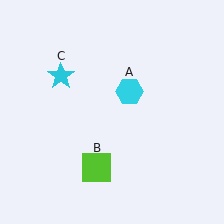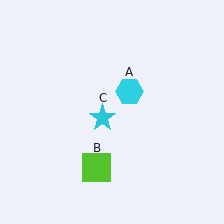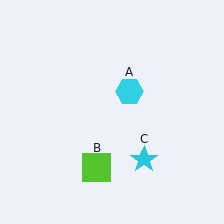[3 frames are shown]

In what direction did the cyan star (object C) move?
The cyan star (object C) moved down and to the right.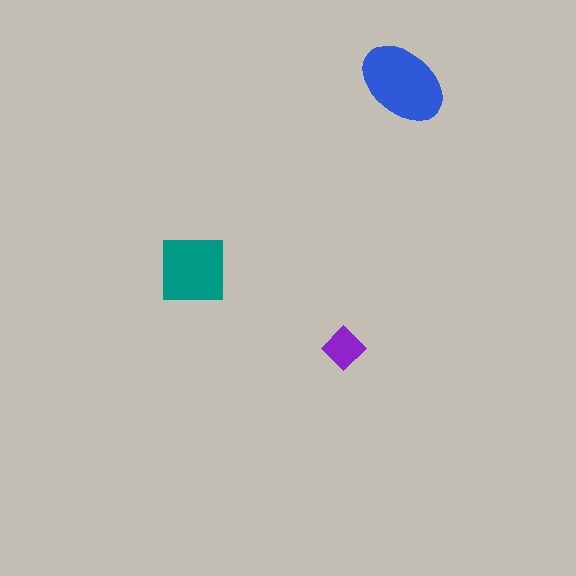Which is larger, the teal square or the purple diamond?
The teal square.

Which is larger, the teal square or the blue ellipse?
The blue ellipse.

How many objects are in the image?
There are 3 objects in the image.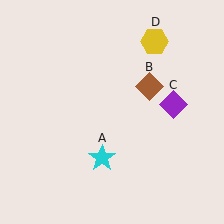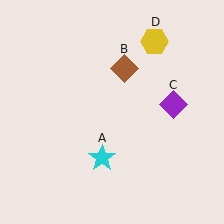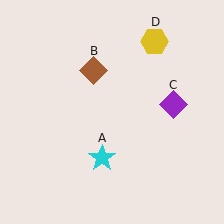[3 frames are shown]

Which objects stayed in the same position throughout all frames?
Cyan star (object A) and purple diamond (object C) and yellow hexagon (object D) remained stationary.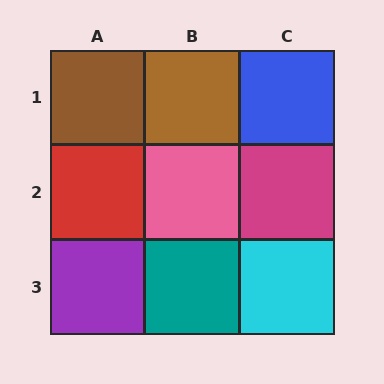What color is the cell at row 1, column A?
Brown.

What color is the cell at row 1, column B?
Brown.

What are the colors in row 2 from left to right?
Red, pink, magenta.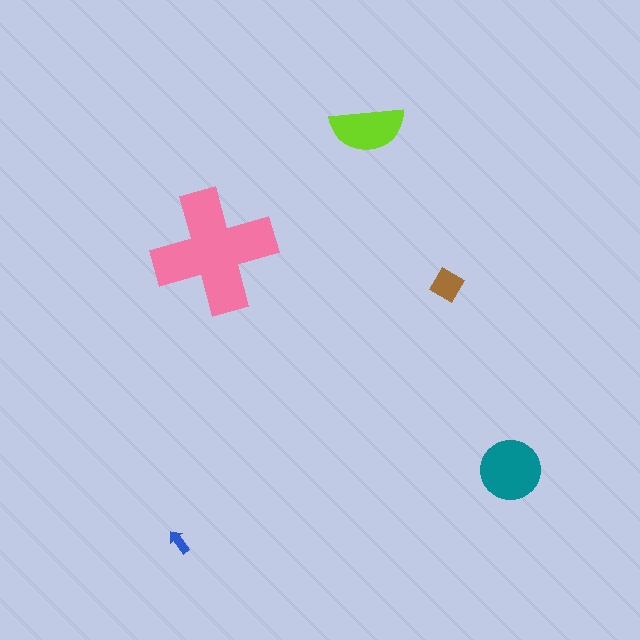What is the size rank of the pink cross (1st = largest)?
1st.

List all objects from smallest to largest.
The blue arrow, the brown diamond, the lime semicircle, the teal circle, the pink cross.